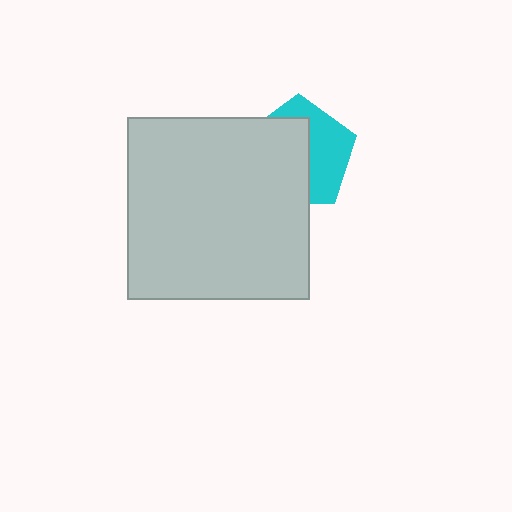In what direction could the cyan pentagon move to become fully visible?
The cyan pentagon could move right. That would shift it out from behind the light gray square entirely.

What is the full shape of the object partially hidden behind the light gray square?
The partially hidden object is a cyan pentagon.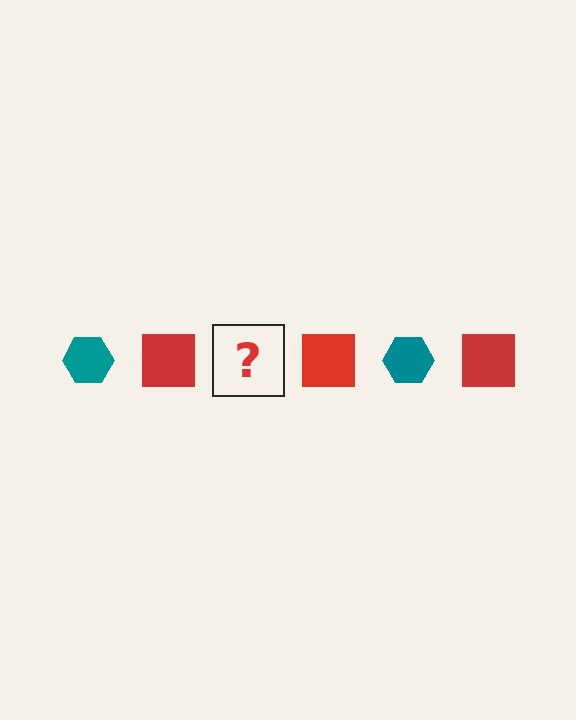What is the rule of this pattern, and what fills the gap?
The rule is that the pattern alternates between teal hexagon and red square. The gap should be filled with a teal hexagon.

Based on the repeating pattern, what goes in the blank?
The blank should be a teal hexagon.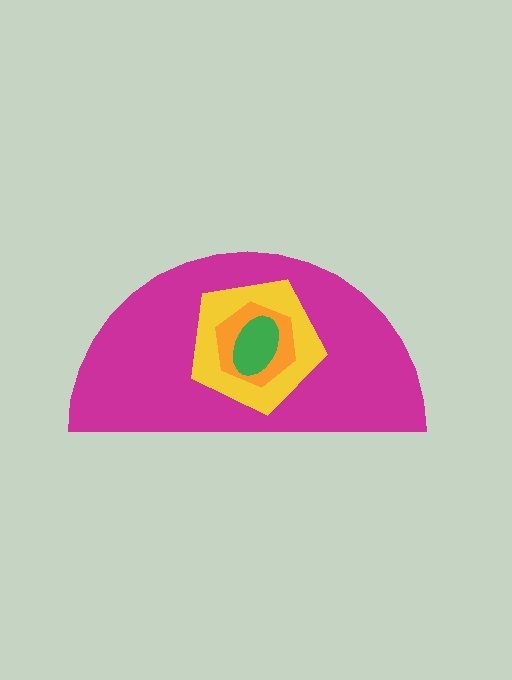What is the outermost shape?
The magenta semicircle.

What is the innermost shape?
The green ellipse.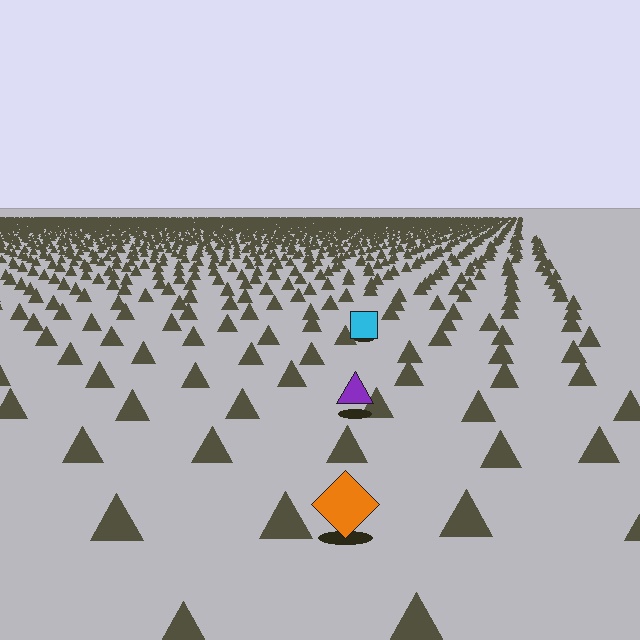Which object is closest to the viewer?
The orange diamond is closest. The texture marks near it are larger and more spread out.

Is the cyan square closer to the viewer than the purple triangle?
No. The purple triangle is closer — you can tell from the texture gradient: the ground texture is coarser near it.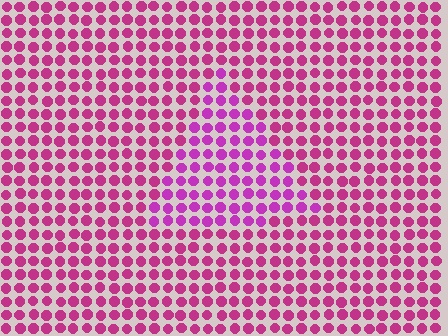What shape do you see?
I see a triangle.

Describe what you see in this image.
The image is filled with small magenta elements in a uniform arrangement. A triangle-shaped region is visible where the elements are tinted to a slightly different hue, forming a subtle color boundary.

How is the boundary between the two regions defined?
The boundary is defined purely by a slight shift in hue (about 22 degrees). Spacing, size, and orientation are identical on both sides.